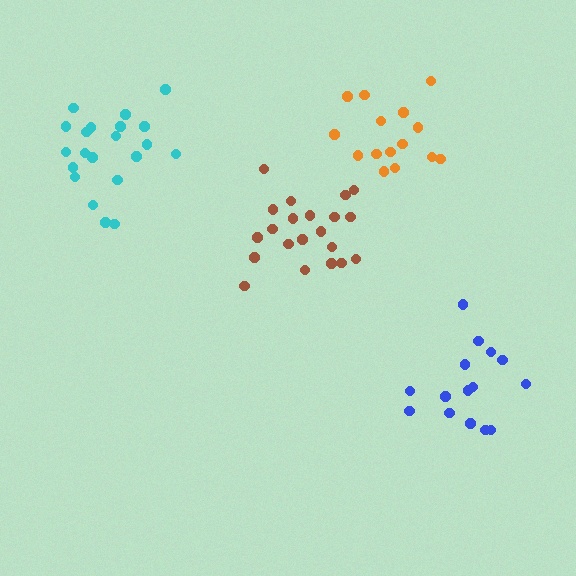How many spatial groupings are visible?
There are 4 spatial groupings.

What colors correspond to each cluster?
The clusters are colored: brown, orange, blue, cyan.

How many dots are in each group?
Group 1: 21 dots, Group 2: 15 dots, Group 3: 15 dots, Group 4: 21 dots (72 total).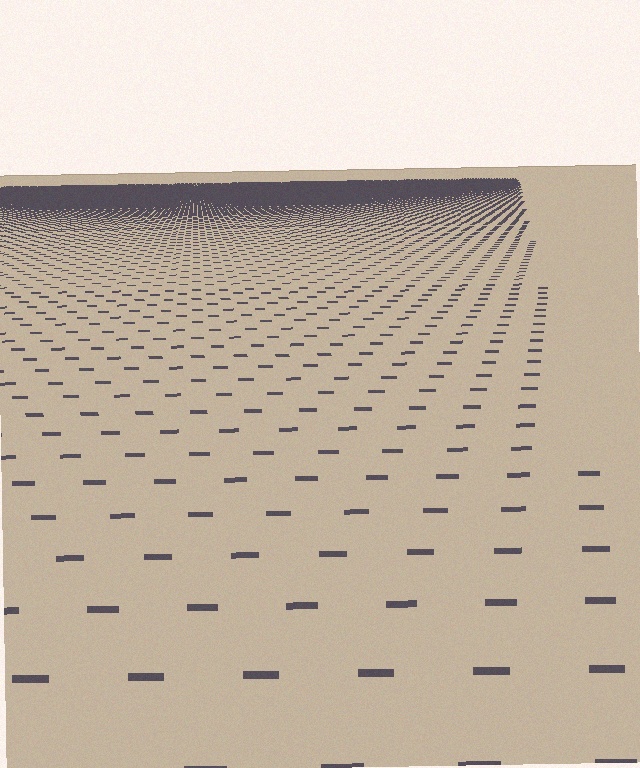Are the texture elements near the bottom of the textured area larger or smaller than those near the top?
Larger. Near the bottom, elements are closer to the viewer and appear at a bigger on-screen size.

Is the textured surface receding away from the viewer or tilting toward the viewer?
The surface is receding away from the viewer. Texture elements get smaller and denser toward the top.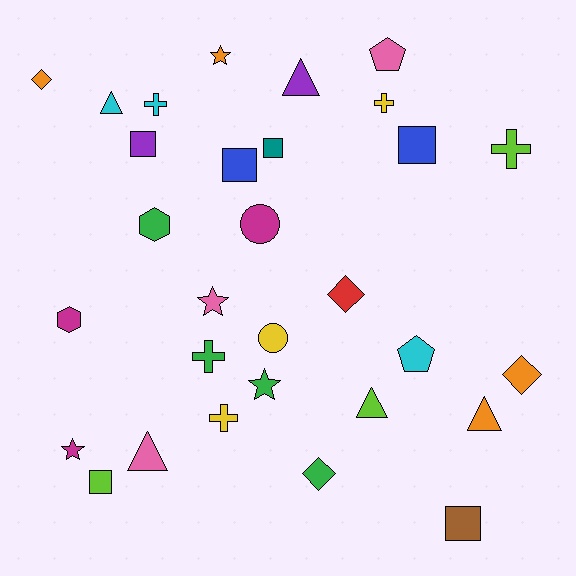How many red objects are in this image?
There is 1 red object.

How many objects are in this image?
There are 30 objects.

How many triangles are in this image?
There are 5 triangles.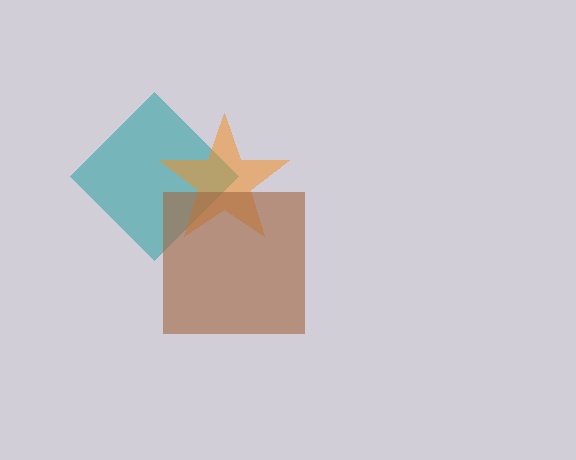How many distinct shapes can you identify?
There are 3 distinct shapes: a teal diamond, an orange star, a brown square.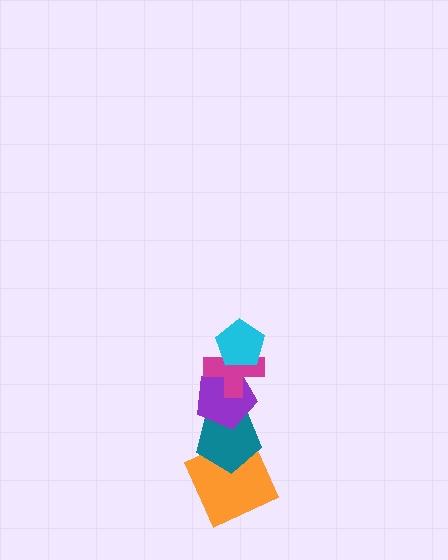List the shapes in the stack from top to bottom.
From top to bottom: the cyan pentagon, the magenta cross, the purple pentagon, the teal pentagon, the orange square.